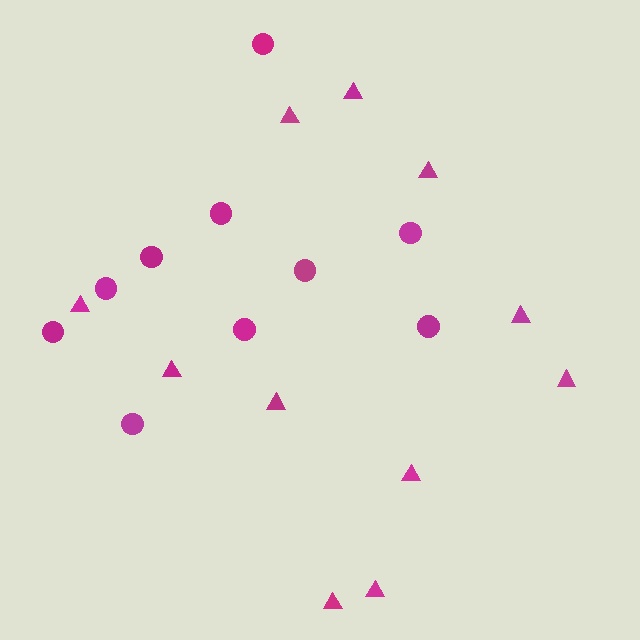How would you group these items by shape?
There are 2 groups: one group of circles (10) and one group of triangles (11).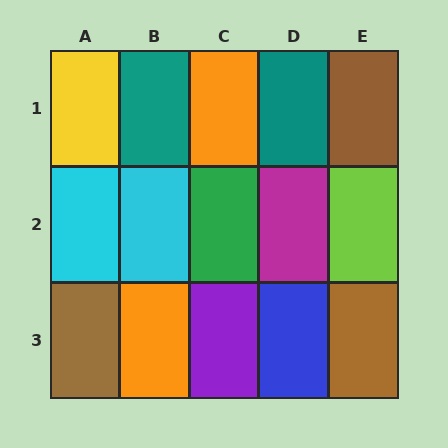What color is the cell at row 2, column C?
Green.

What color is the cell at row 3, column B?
Orange.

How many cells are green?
1 cell is green.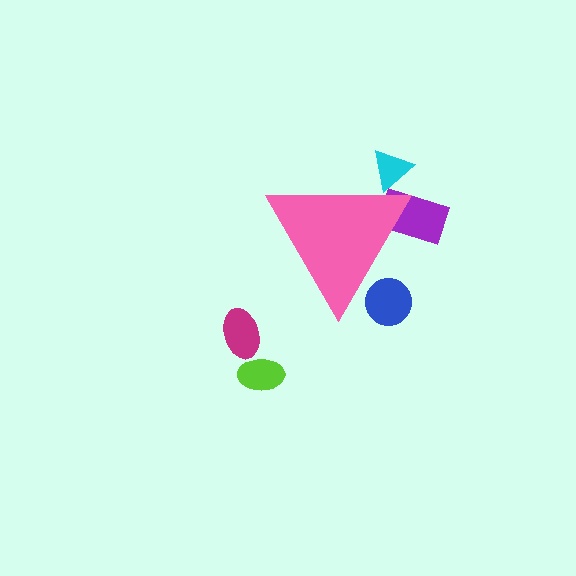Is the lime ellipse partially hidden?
No, the lime ellipse is fully visible.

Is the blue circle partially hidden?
Yes, the blue circle is partially hidden behind the pink triangle.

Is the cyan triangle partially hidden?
Yes, the cyan triangle is partially hidden behind the pink triangle.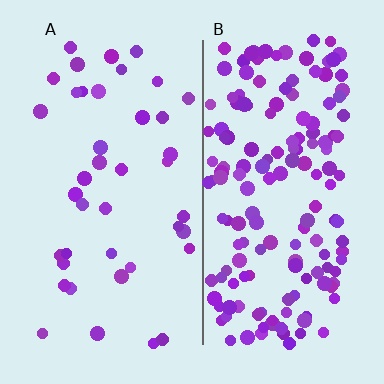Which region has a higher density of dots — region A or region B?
B (the right).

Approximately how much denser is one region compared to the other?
Approximately 4.1× — region B over region A.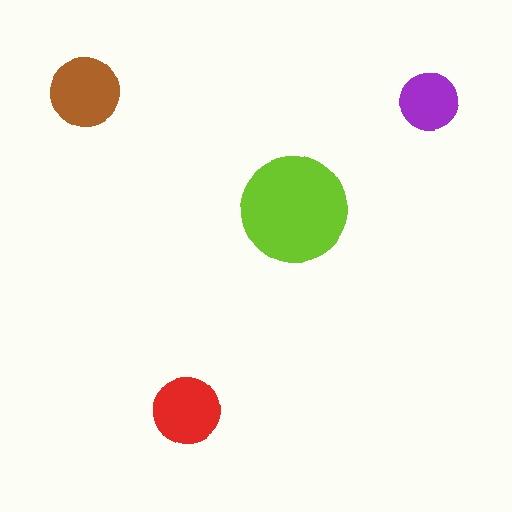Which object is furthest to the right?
The purple circle is rightmost.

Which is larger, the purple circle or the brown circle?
The brown one.